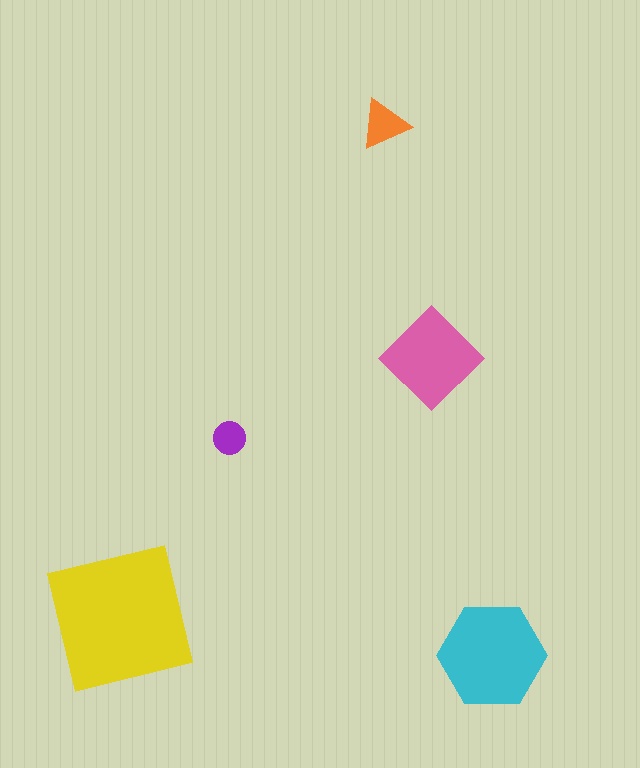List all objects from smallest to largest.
The purple circle, the orange triangle, the pink diamond, the cyan hexagon, the yellow square.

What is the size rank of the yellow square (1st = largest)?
1st.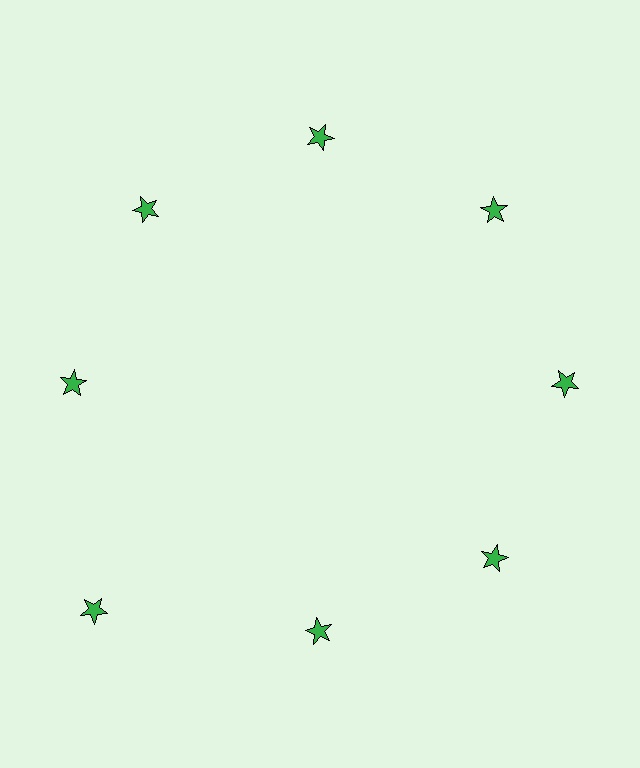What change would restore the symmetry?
The symmetry would be restored by moving it inward, back onto the ring so that all 8 stars sit at equal angles and equal distance from the center.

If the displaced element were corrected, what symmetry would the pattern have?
It would have 8-fold rotational symmetry — the pattern would map onto itself every 45 degrees.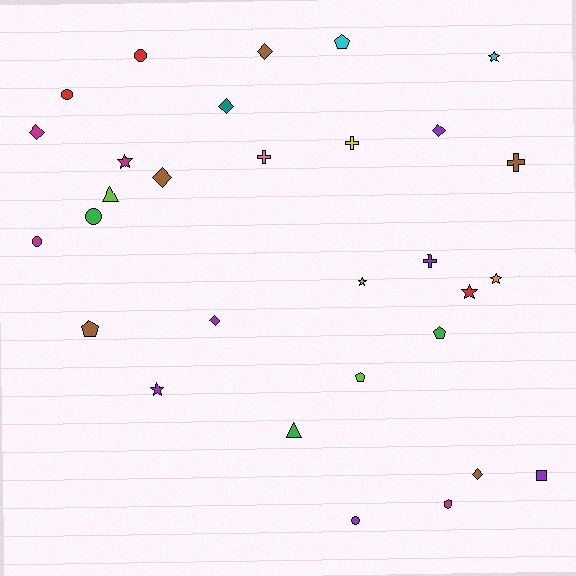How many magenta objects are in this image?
There are 4 magenta objects.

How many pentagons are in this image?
There are 4 pentagons.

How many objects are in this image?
There are 30 objects.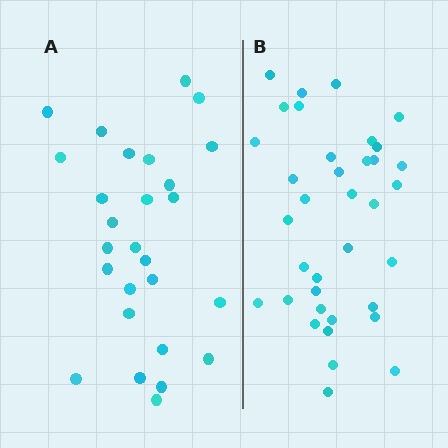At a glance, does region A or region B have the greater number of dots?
Region B (the right region) has more dots.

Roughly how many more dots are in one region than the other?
Region B has roughly 8 or so more dots than region A.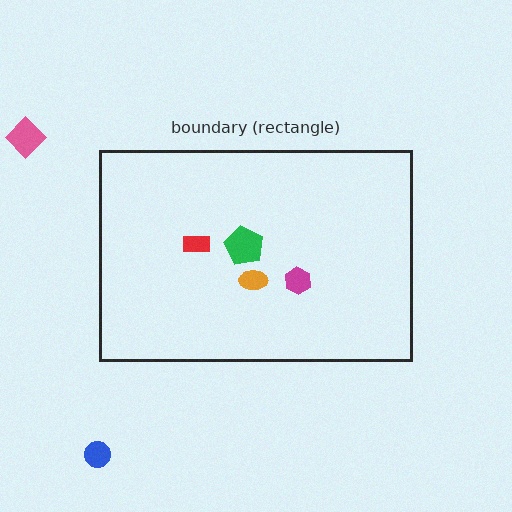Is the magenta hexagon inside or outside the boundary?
Inside.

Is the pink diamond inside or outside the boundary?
Outside.